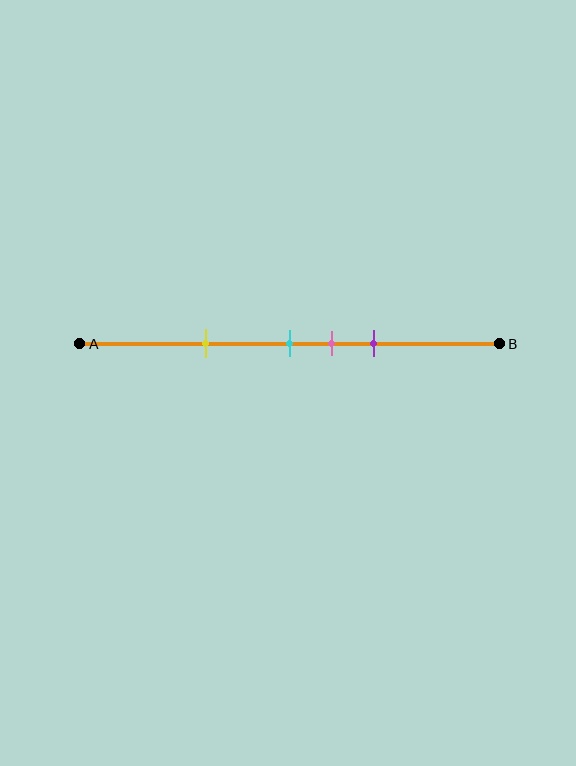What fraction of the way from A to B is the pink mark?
The pink mark is approximately 60% (0.6) of the way from A to B.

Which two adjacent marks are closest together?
The cyan and pink marks are the closest adjacent pair.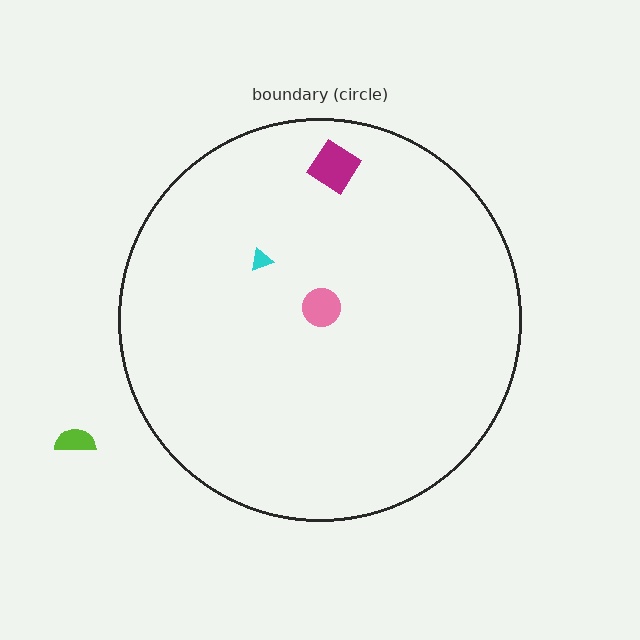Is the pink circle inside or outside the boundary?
Inside.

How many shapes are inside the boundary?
3 inside, 1 outside.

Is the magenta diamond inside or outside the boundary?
Inside.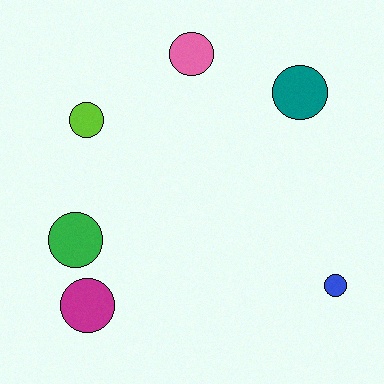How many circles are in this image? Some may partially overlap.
There are 6 circles.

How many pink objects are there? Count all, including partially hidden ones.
There is 1 pink object.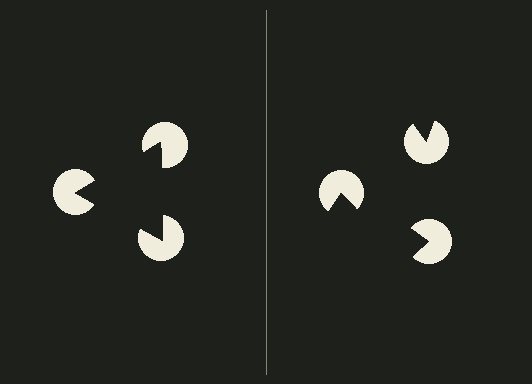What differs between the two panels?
The pac-man discs are positioned identically on both sides; only the wedge orientations differ. On the left they align to a triangle; on the right they are misaligned.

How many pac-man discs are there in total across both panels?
6 — 3 on each side.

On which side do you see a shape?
An illusory triangle appears on the left side. On the right side the wedge cuts are rotated, so no coherent shape forms.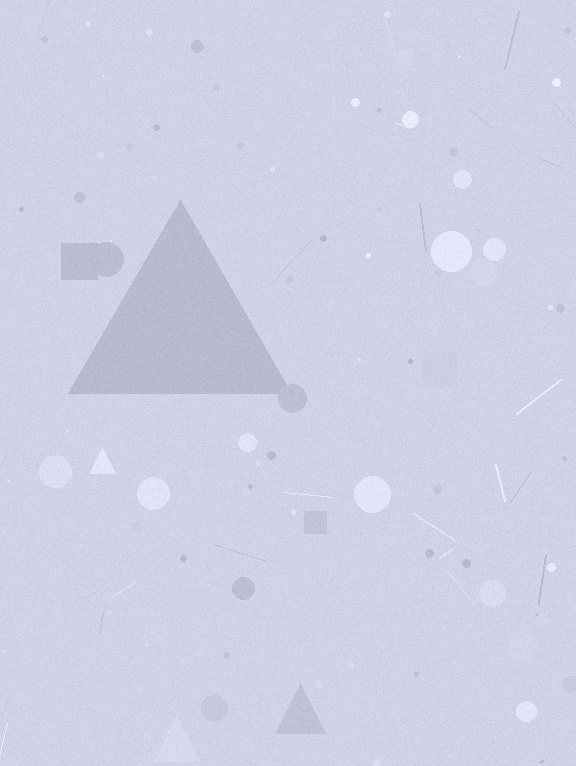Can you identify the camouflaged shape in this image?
The camouflaged shape is a triangle.